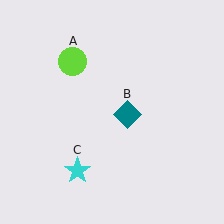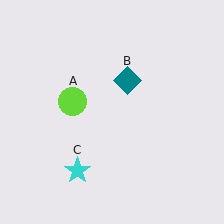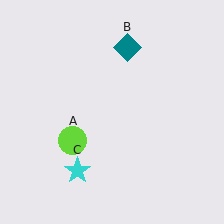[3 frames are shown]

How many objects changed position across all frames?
2 objects changed position: lime circle (object A), teal diamond (object B).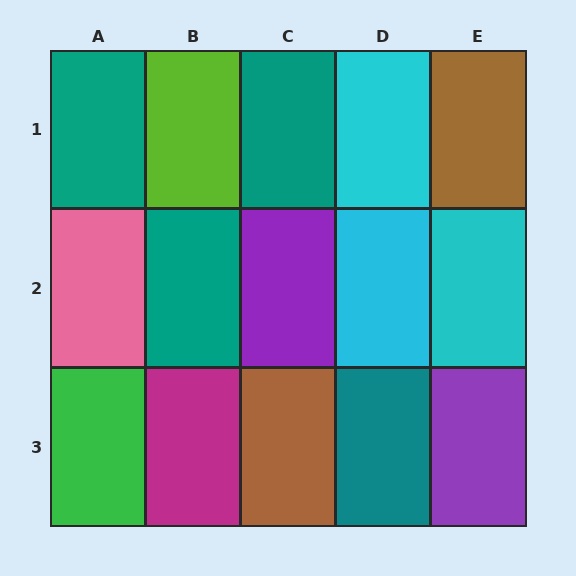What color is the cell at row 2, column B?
Teal.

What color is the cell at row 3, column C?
Brown.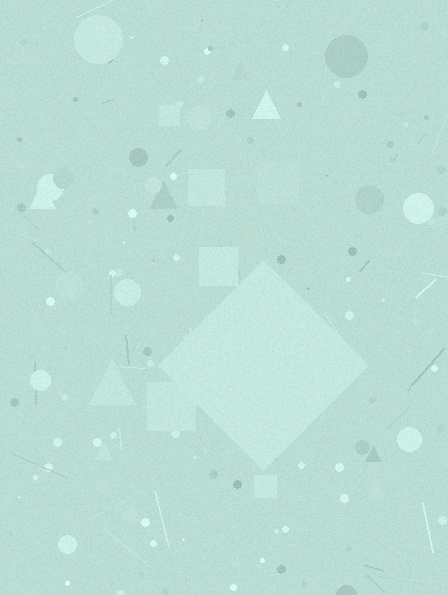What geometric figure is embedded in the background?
A diamond is embedded in the background.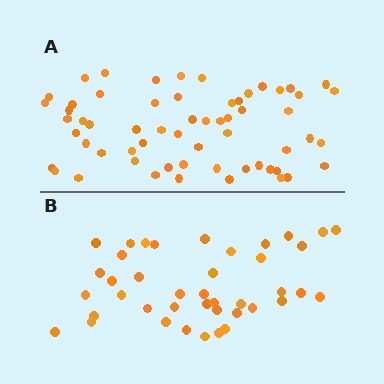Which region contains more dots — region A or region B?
Region A (the top region) has more dots.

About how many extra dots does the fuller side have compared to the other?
Region A has approximately 20 more dots than region B.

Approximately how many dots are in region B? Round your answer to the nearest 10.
About 40 dots. (The exact count is 41, which rounds to 40.)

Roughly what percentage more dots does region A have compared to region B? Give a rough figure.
About 45% more.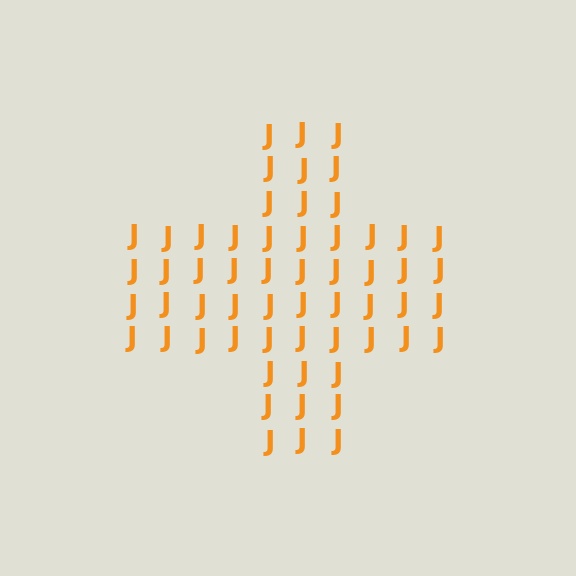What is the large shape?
The large shape is a cross.